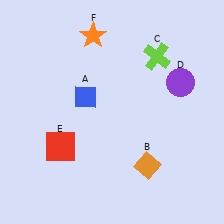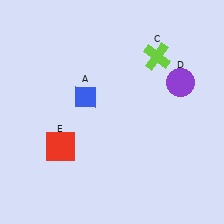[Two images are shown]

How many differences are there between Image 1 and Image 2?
There are 2 differences between the two images.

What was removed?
The orange star (F), the orange diamond (B) were removed in Image 2.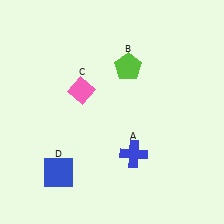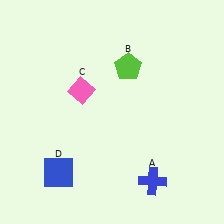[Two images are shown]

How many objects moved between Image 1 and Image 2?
1 object moved between the two images.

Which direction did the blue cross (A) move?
The blue cross (A) moved down.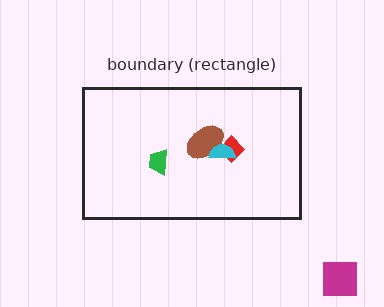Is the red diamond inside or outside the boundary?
Inside.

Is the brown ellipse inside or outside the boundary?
Inside.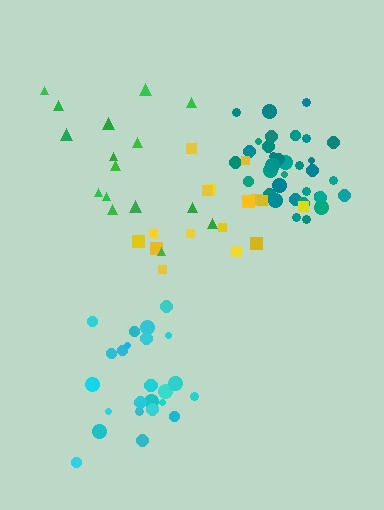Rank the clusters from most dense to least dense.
teal, cyan, yellow, green.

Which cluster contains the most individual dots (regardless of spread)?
Teal (35).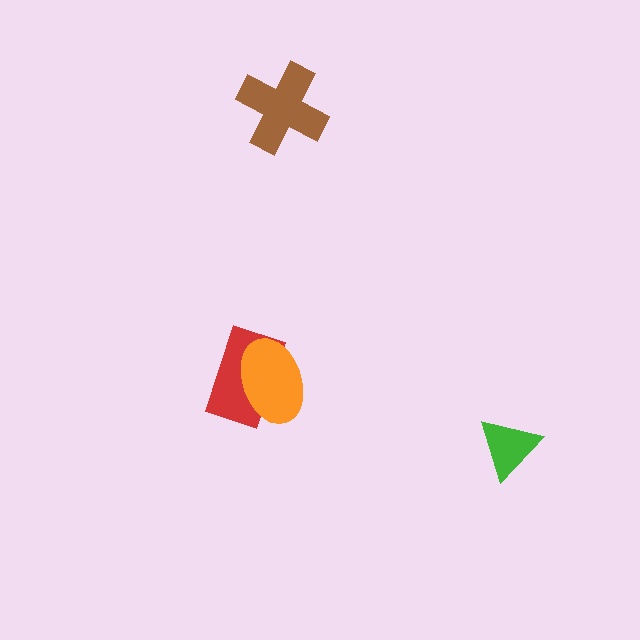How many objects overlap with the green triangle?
0 objects overlap with the green triangle.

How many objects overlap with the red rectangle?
1 object overlaps with the red rectangle.